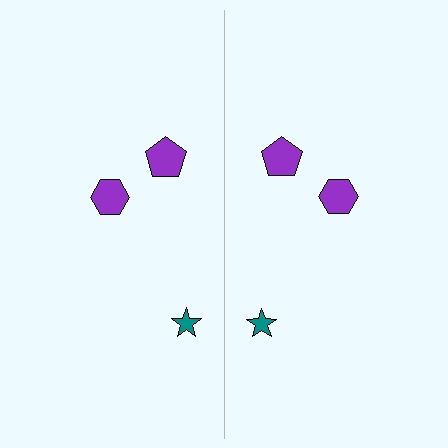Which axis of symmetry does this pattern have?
The pattern has a vertical axis of symmetry running through the center of the image.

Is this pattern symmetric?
Yes, this pattern has bilateral (reflection) symmetry.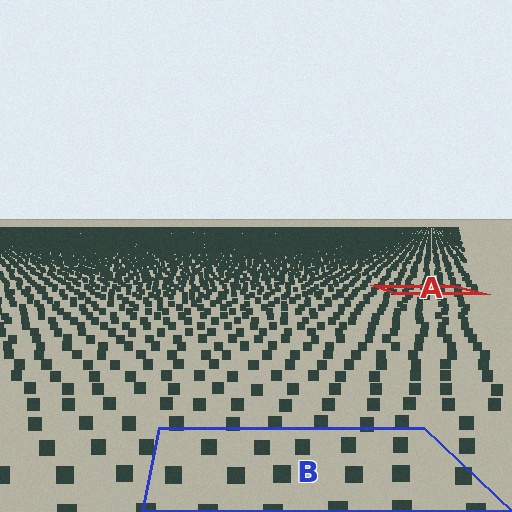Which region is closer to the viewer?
Region B is closer. The texture elements there are larger and more spread out.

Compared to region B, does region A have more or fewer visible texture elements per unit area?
Region A has more texture elements per unit area — they are packed more densely because it is farther away.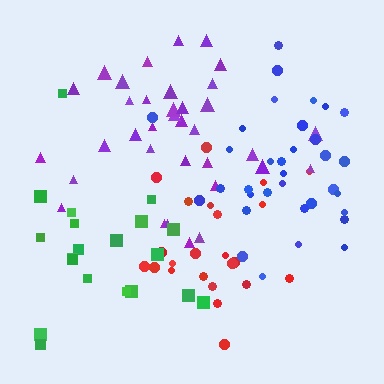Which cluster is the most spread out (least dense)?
Green.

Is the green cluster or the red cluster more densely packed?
Red.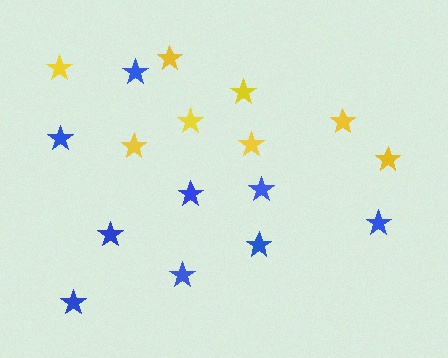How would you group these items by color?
There are 2 groups: one group of yellow stars (8) and one group of blue stars (9).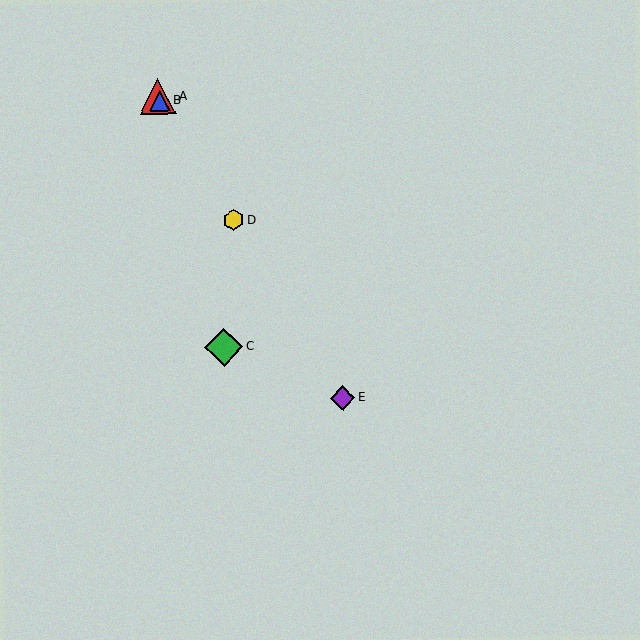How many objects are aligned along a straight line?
4 objects (A, B, D, E) are aligned along a straight line.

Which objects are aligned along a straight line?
Objects A, B, D, E are aligned along a straight line.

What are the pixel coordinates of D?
Object D is at (234, 220).